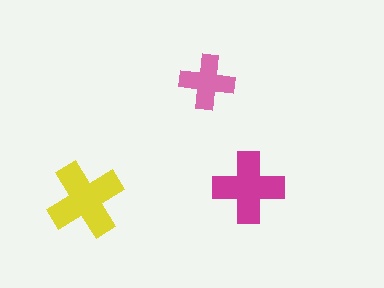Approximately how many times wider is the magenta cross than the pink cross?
About 1.5 times wider.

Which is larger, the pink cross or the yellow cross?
The yellow one.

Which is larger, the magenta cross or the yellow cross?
The yellow one.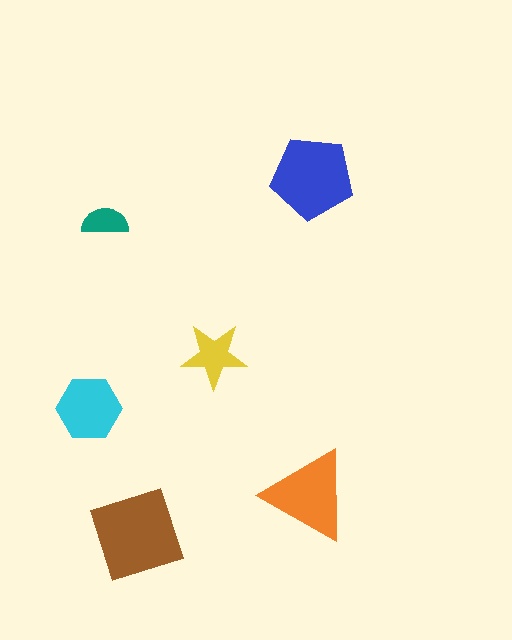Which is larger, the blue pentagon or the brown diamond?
The brown diamond.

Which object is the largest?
The brown diamond.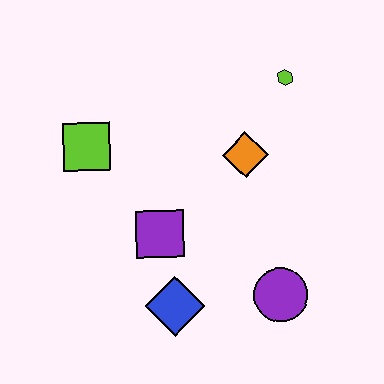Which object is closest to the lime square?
The purple square is closest to the lime square.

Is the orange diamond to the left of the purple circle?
Yes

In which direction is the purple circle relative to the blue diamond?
The purple circle is to the right of the blue diamond.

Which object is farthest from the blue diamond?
The lime hexagon is farthest from the blue diamond.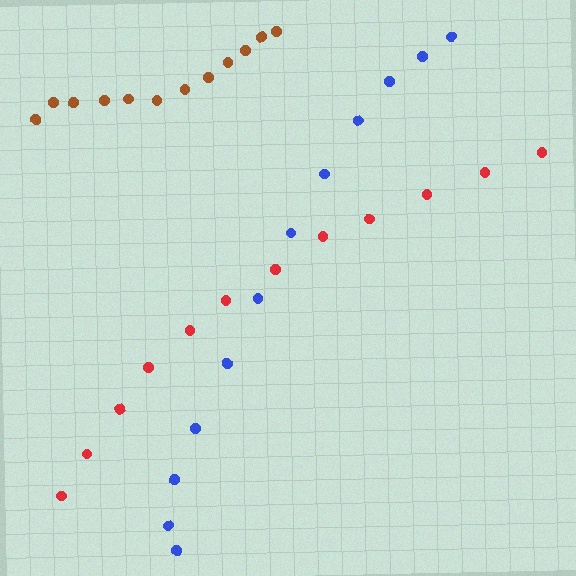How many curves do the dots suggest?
There are 3 distinct paths.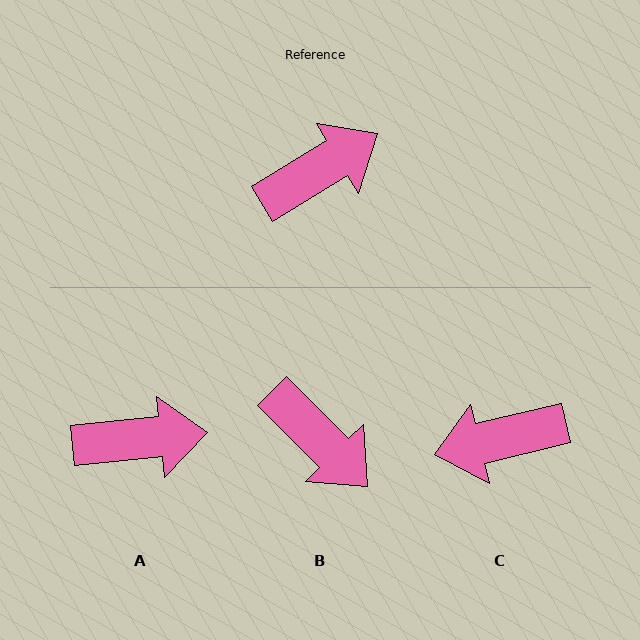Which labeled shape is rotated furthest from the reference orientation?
C, about 162 degrees away.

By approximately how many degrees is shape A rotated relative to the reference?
Approximately 25 degrees clockwise.